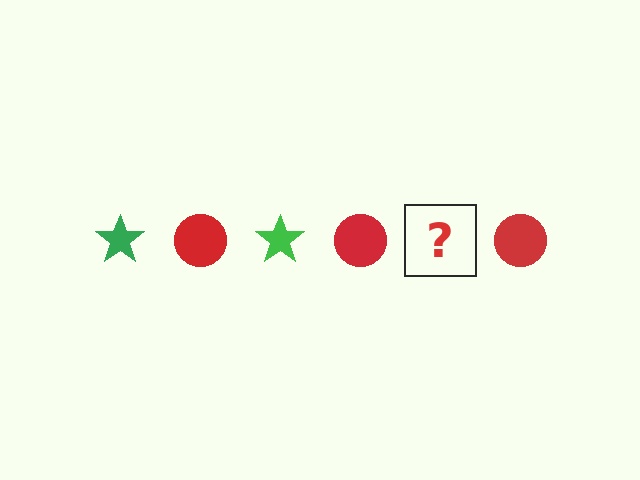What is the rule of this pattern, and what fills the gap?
The rule is that the pattern alternates between green star and red circle. The gap should be filled with a green star.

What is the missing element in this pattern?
The missing element is a green star.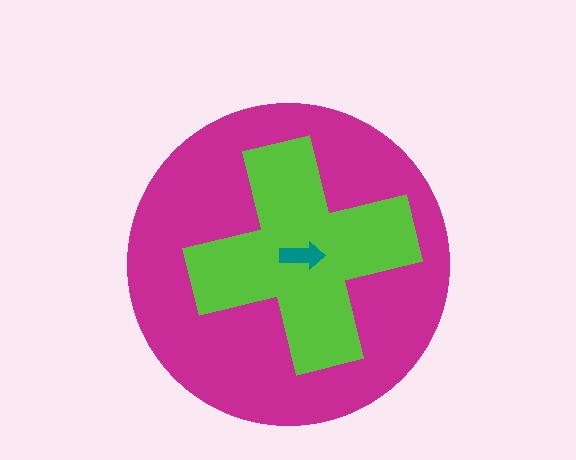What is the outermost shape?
The magenta circle.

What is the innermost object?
The teal arrow.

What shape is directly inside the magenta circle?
The lime cross.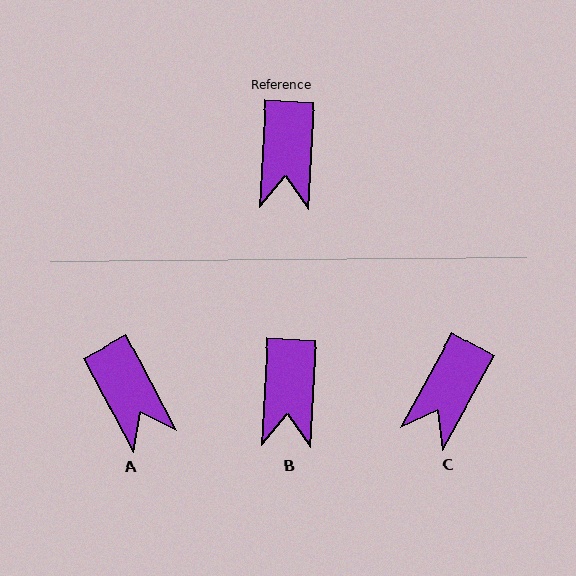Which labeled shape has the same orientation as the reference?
B.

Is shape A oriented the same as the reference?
No, it is off by about 31 degrees.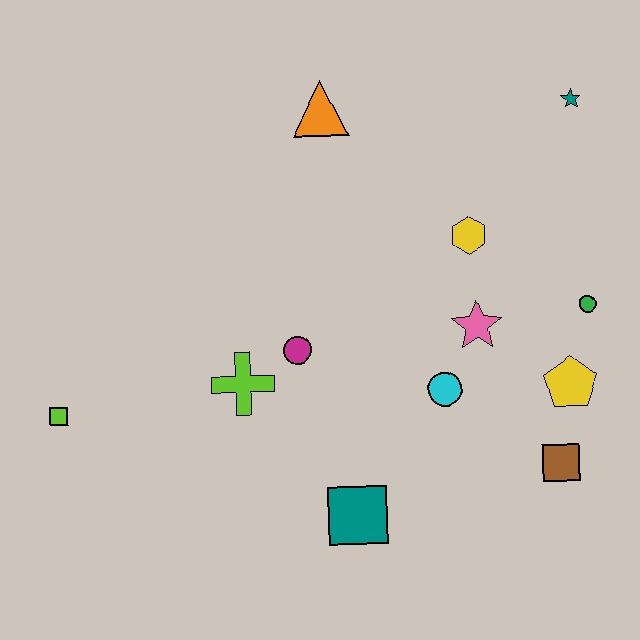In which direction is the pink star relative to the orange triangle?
The pink star is below the orange triangle.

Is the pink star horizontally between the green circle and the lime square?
Yes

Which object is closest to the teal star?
The yellow hexagon is closest to the teal star.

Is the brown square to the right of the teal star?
No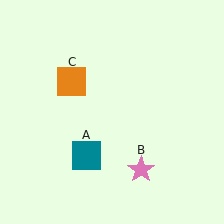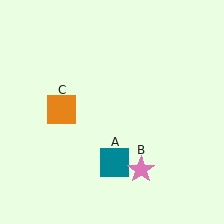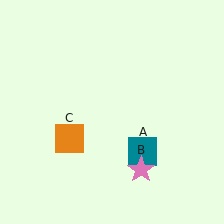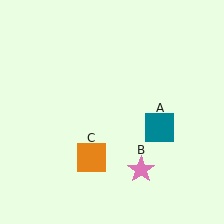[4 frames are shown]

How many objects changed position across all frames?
2 objects changed position: teal square (object A), orange square (object C).